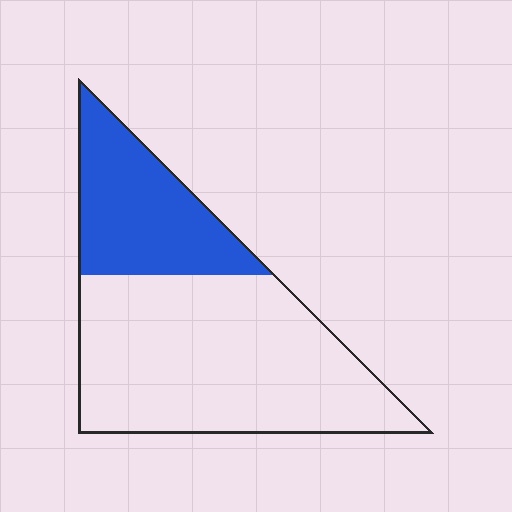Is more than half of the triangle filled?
No.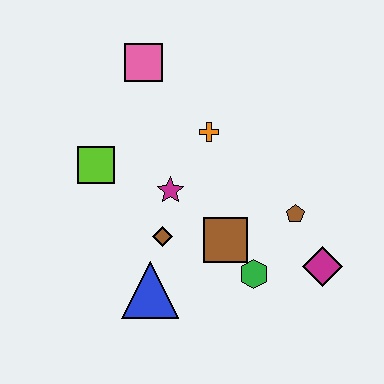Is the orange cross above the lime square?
Yes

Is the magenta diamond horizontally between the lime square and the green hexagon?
No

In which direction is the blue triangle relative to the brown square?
The blue triangle is to the left of the brown square.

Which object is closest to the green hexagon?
The brown square is closest to the green hexagon.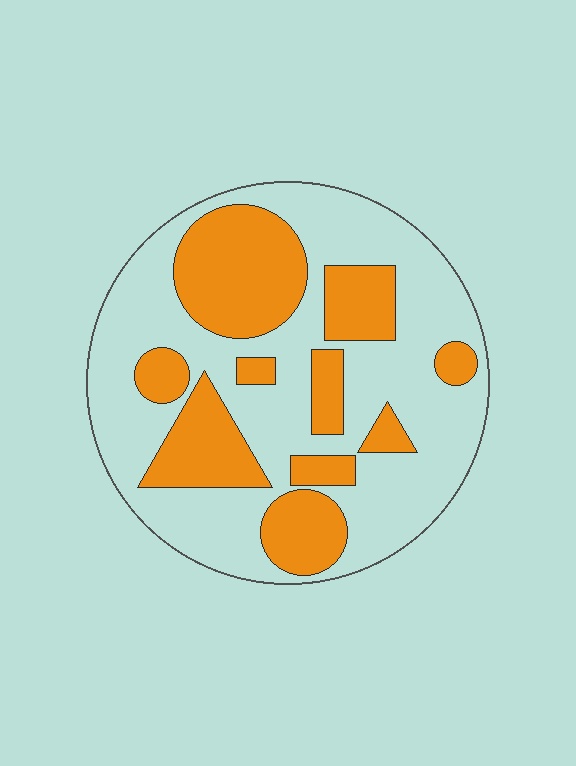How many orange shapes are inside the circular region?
10.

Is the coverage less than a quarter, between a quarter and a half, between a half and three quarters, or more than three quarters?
Between a quarter and a half.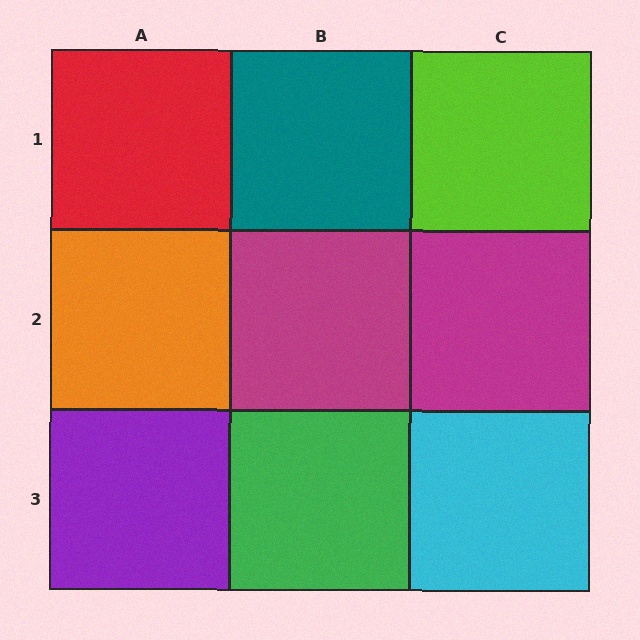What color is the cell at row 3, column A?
Purple.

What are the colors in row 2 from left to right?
Orange, magenta, magenta.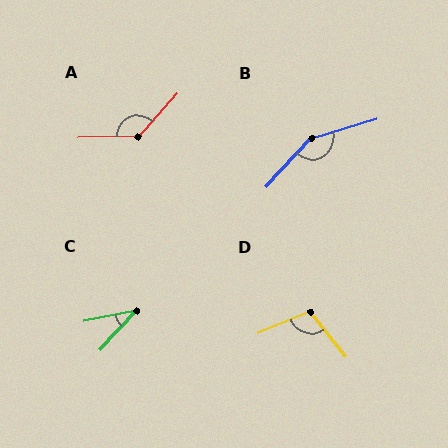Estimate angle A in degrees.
Approximately 132 degrees.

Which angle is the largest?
B, at approximately 149 degrees.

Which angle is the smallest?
C, at approximately 36 degrees.